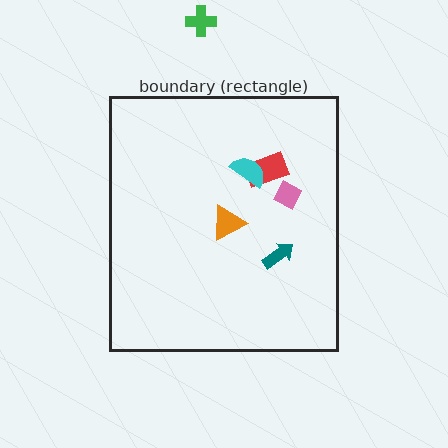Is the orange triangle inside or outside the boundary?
Inside.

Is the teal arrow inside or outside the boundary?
Inside.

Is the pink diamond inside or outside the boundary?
Inside.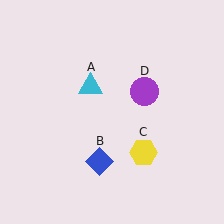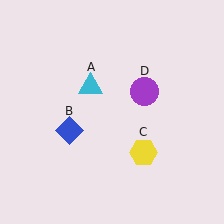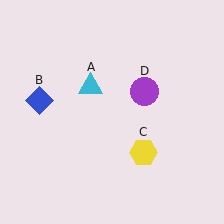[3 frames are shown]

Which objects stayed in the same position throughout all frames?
Cyan triangle (object A) and yellow hexagon (object C) and purple circle (object D) remained stationary.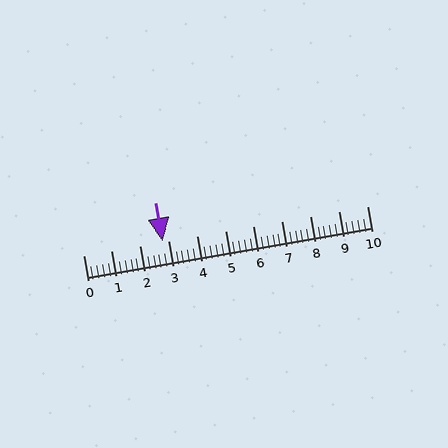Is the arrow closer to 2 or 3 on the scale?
The arrow is closer to 3.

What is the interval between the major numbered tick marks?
The major tick marks are spaced 1 units apart.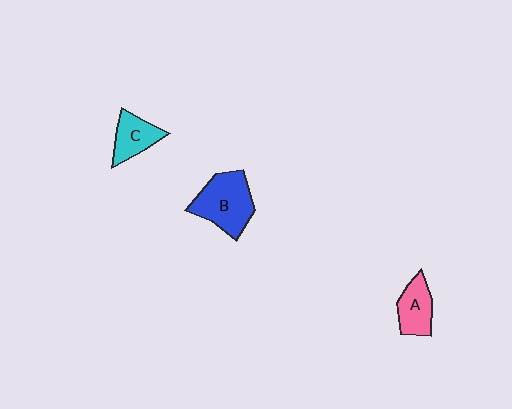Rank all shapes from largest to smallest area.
From largest to smallest: B (blue), A (pink), C (cyan).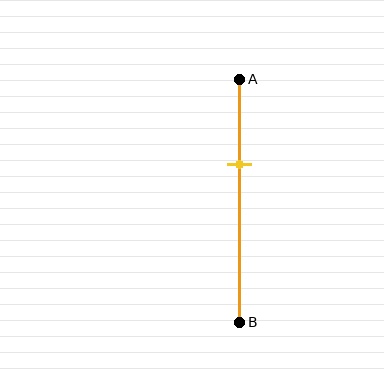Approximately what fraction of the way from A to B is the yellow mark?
The yellow mark is approximately 35% of the way from A to B.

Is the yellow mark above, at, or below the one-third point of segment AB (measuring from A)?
The yellow mark is approximately at the one-third point of segment AB.